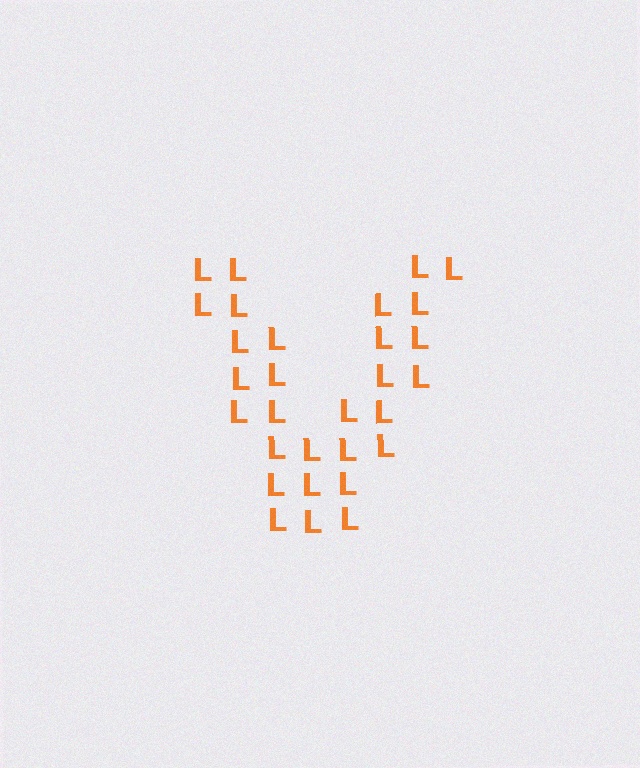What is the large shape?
The large shape is the letter V.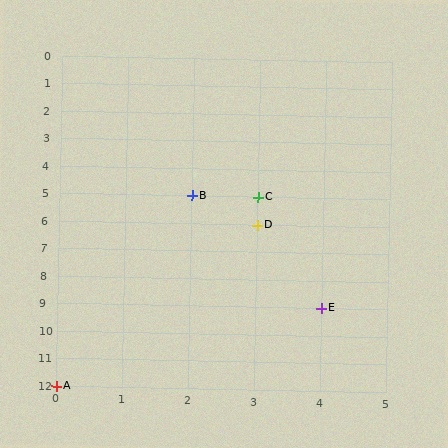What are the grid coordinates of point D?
Point D is at grid coordinates (3, 6).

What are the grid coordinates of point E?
Point E is at grid coordinates (4, 9).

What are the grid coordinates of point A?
Point A is at grid coordinates (0, 12).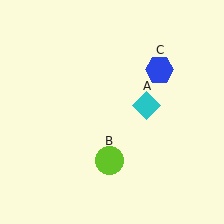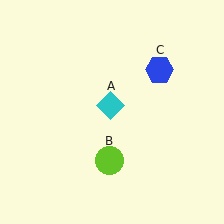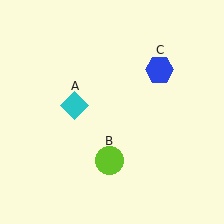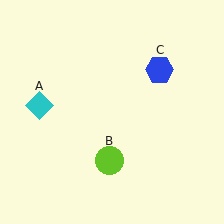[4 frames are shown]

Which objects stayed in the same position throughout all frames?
Lime circle (object B) and blue hexagon (object C) remained stationary.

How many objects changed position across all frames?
1 object changed position: cyan diamond (object A).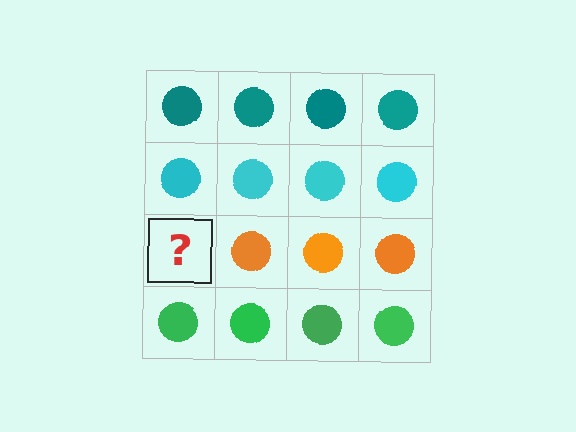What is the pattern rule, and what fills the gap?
The rule is that each row has a consistent color. The gap should be filled with an orange circle.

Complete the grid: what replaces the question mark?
The question mark should be replaced with an orange circle.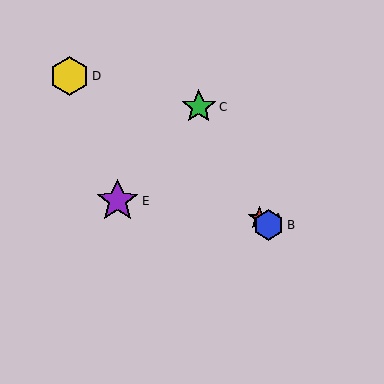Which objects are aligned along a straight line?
Objects A, B, D are aligned along a straight line.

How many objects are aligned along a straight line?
3 objects (A, B, D) are aligned along a straight line.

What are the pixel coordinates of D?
Object D is at (69, 76).